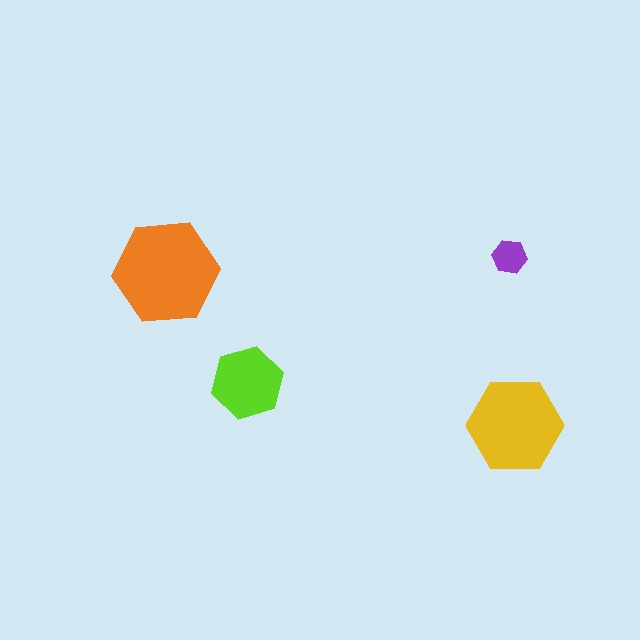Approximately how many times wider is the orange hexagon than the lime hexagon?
About 1.5 times wider.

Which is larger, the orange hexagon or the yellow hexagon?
The orange one.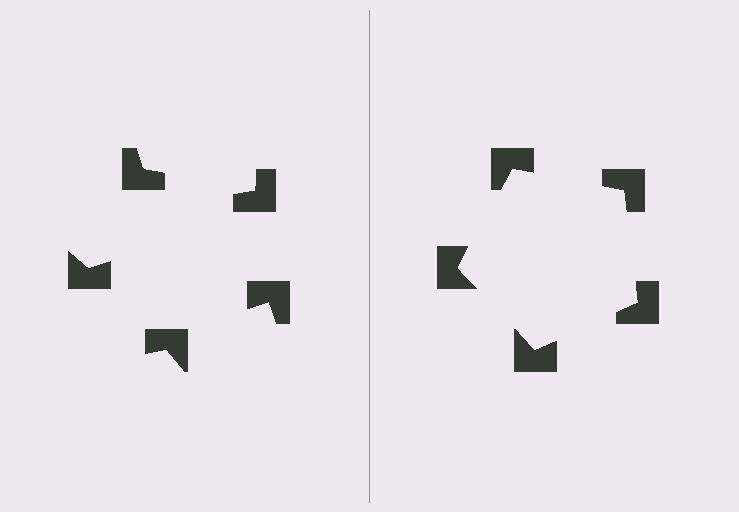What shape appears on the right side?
An illusory pentagon.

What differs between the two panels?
The notched squares are positioned identically on both sides; only the wedge orientations differ. On the right they align to a pentagon; on the left they are misaligned.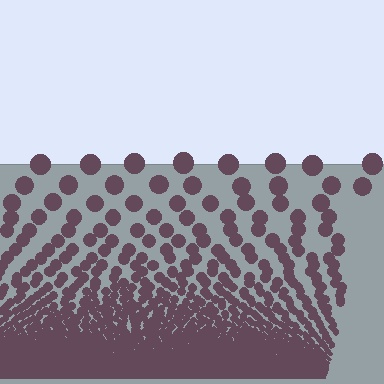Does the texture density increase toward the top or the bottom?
Density increases toward the bottom.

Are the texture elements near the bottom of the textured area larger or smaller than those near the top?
Smaller. The gradient is inverted — elements near the bottom are smaller and denser.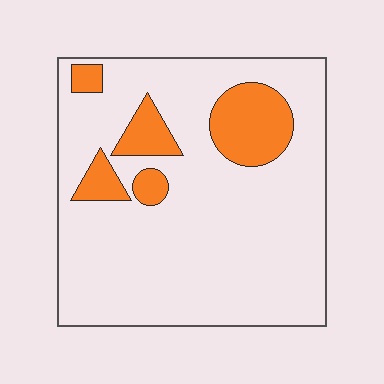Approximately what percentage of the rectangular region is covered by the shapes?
Approximately 15%.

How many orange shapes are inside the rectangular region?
5.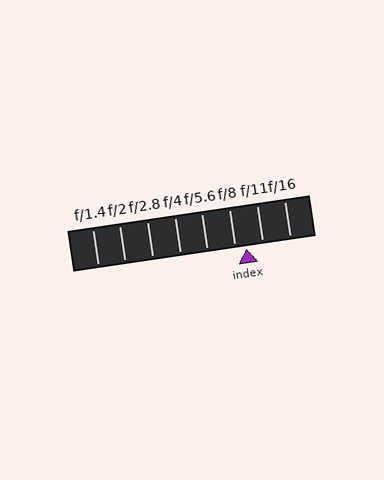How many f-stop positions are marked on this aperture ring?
There are 8 f-stop positions marked.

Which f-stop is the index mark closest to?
The index mark is closest to f/8.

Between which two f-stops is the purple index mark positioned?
The index mark is between f/8 and f/11.